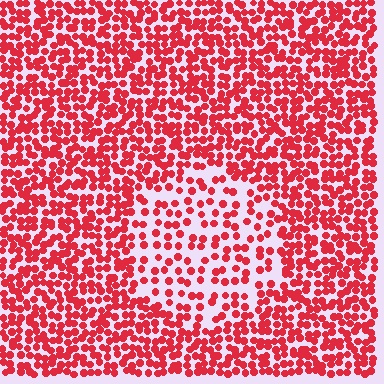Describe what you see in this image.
The image contains small red elements arranged at two different densities. A circle-shaped region is visible where the elements are less densely packed than the surrounding area.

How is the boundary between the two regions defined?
The boundary is defined by a change in element density (approximately 2.1x ratio). All elements are the same color, size, and shape.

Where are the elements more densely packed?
The elements are more densely packed outside the circle boundary.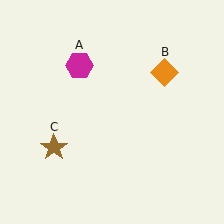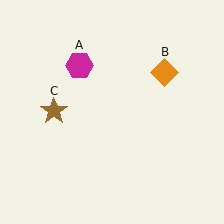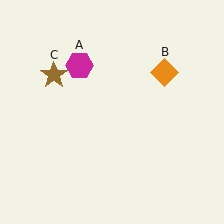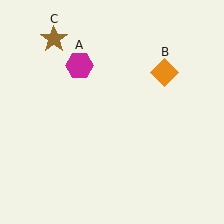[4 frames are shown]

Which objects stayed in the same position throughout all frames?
Magenta hexagon (object A) and orange diamond (object B) remained stationary.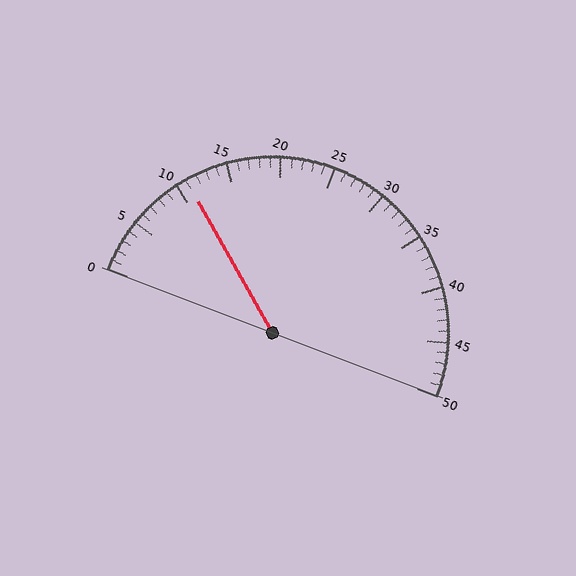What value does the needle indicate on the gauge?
The needle indicates approximately 11.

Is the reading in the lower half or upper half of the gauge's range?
The reading is in the lower half of the range (0 to 50).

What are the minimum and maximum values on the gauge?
The gauge ranges from 0 to 50.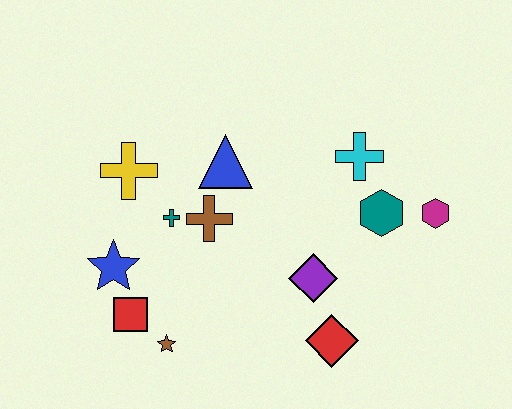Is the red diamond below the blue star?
Yes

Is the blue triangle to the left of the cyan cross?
Yes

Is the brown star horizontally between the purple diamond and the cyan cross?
No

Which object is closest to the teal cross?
The brown cross is closest to the teal cross.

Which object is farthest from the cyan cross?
The red square is farthest from the cyan cross.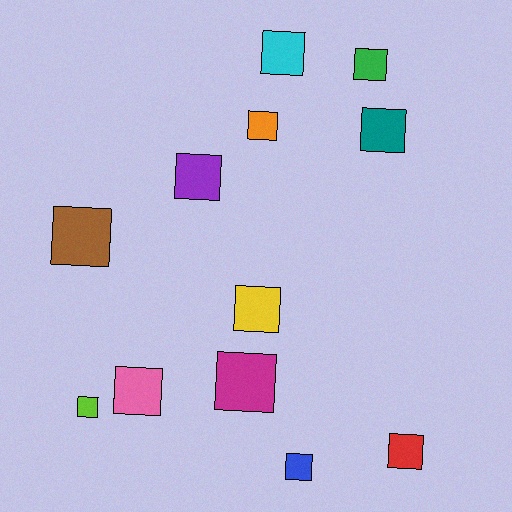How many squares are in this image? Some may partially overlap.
There are 12 squares.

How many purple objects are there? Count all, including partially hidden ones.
There is 1 purple object.